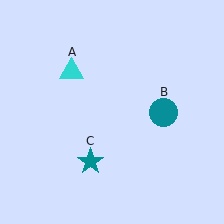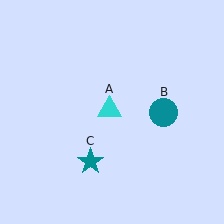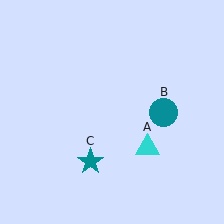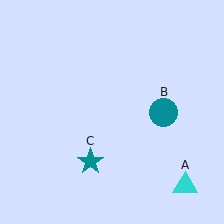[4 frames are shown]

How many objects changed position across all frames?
1 object changed position: cyan triangle (object A).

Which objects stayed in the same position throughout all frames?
Teal circle (object B) and teal star (object C) remained stationary.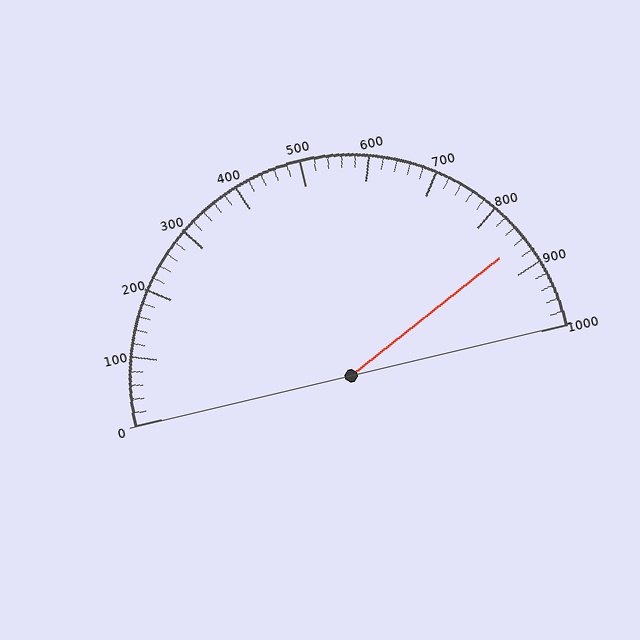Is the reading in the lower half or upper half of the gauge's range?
The reading is in the upper half of the range (0 to 1000).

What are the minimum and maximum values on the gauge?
The gauge ranges from 0 to 1000.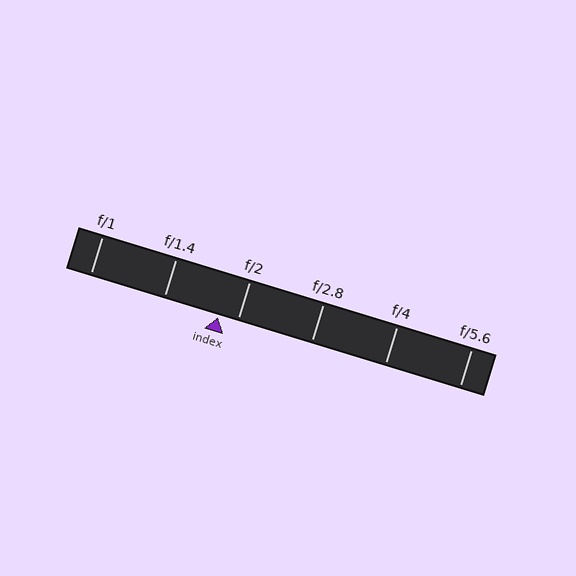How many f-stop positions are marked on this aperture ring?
There are 6 f-stop positions marked.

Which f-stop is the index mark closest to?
The index mark is closest to f/2.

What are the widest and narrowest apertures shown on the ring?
The widest aperture shown is f/1 and the narrowest is f/5.6.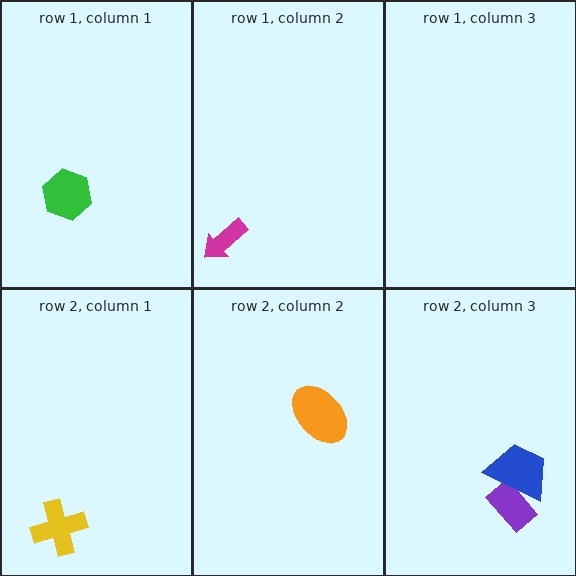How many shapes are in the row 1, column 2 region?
1.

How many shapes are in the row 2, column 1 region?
1.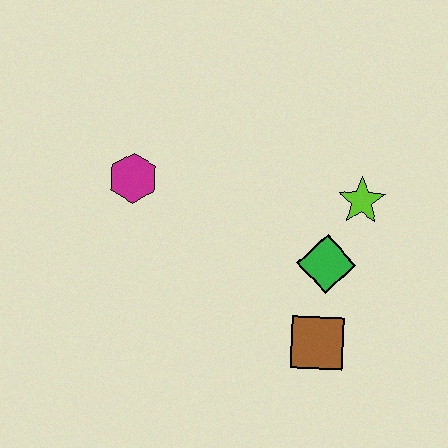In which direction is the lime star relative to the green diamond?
The lime star is above the green diamond.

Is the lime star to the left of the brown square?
No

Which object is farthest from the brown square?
The magenta hexagon is farthest from the brown square.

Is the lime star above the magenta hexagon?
No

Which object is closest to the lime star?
The green diamond is closest to the lime star.